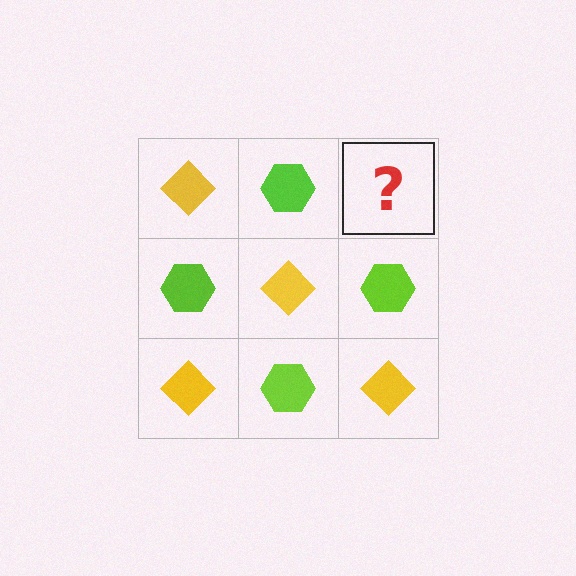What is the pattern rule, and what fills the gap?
The rule is that it alternates yellow diamond and lime hexagon in a checkerboard pattern. The gap should be filled with a yellow diamond.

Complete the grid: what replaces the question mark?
The question mark should be replaced with a yellow diamond.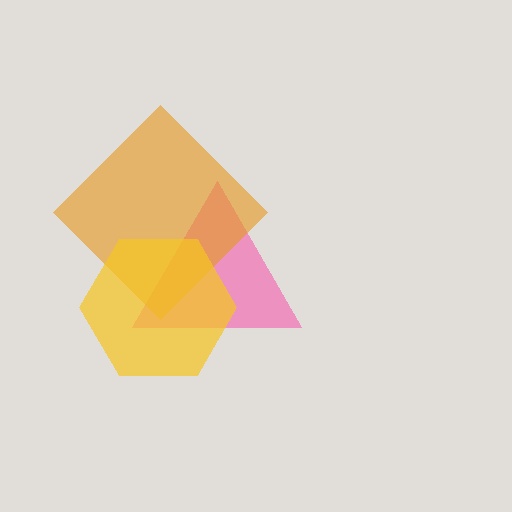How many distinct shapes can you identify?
There are 3 distinct shapes: a pink triangle, an orange diamond, a yellow hexagon.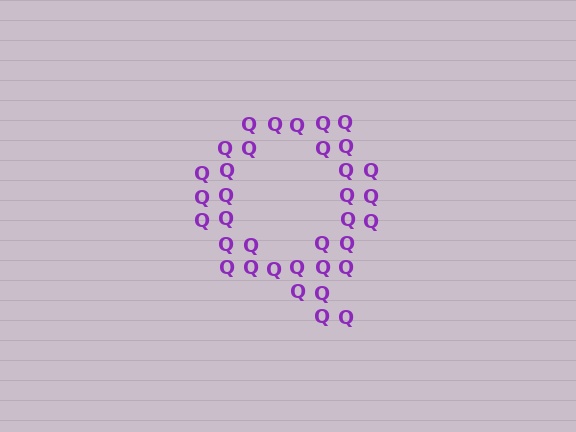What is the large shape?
The large shape is the letter Q.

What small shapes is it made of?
It is made of small letter Q's.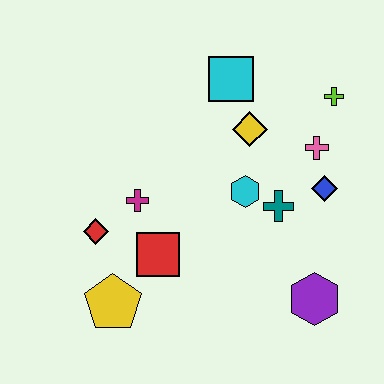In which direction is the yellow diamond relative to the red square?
The yellow diamond is above the red square.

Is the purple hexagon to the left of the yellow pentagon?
No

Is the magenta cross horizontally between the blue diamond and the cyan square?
No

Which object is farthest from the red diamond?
The lime cross is farthest from the red diamond.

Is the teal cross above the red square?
Yes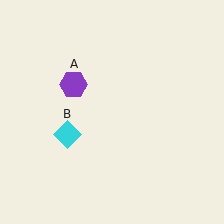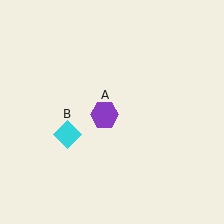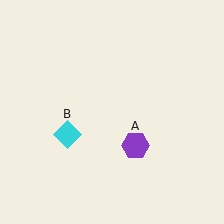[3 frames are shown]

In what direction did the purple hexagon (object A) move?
The purple hexagon (object A) moved down and to the right.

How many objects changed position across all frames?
1 object changed position: purple hexagon (object A).